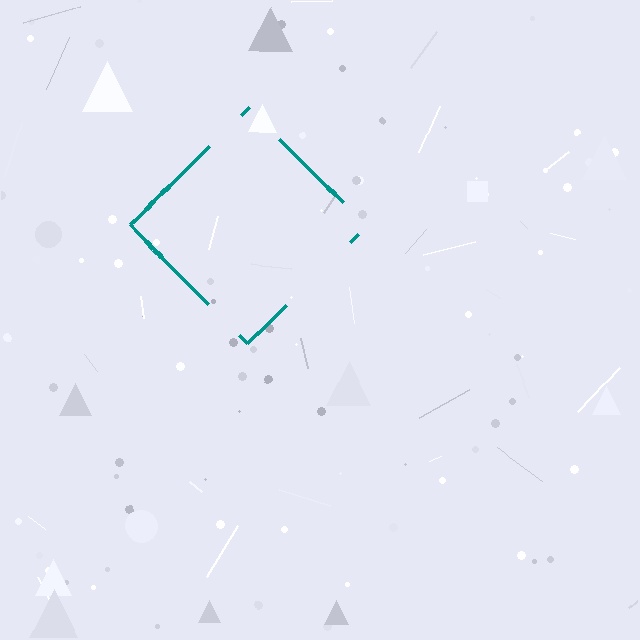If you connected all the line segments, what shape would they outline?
They would outline a diamond.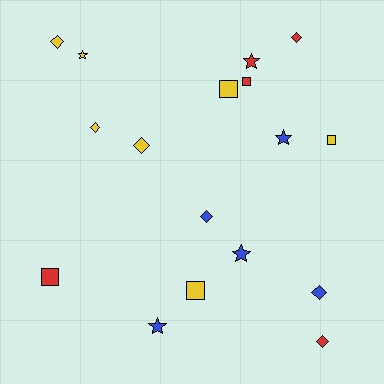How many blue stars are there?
There are 3 blue stars.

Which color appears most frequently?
Yellow, with 7 objects.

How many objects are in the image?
There are 17 objects.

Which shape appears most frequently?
Diamond, with 7 objects.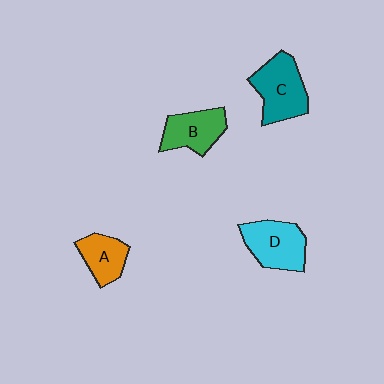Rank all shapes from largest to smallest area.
From largest to smallest: C (teal), D (cyan), B (green), A (orange).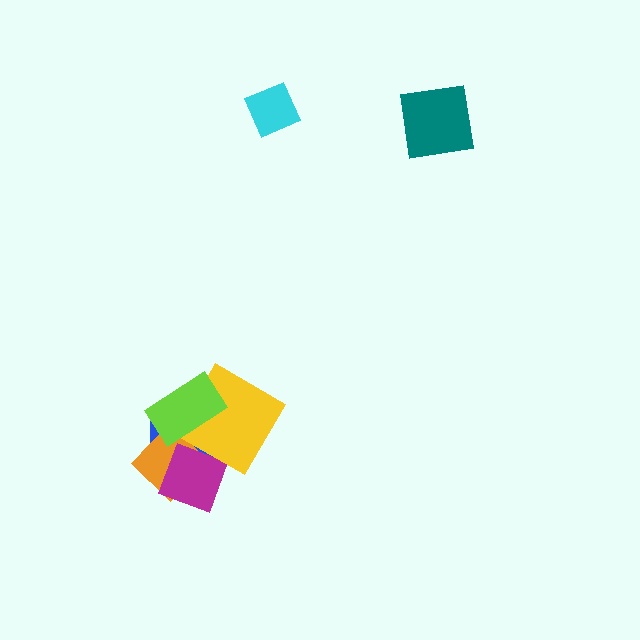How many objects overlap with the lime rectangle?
3 objects overlap with the lime rectangle.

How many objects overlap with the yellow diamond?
2 objects overlap with the yellow diamond.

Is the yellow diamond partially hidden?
Yes, it is partially covered by another shape.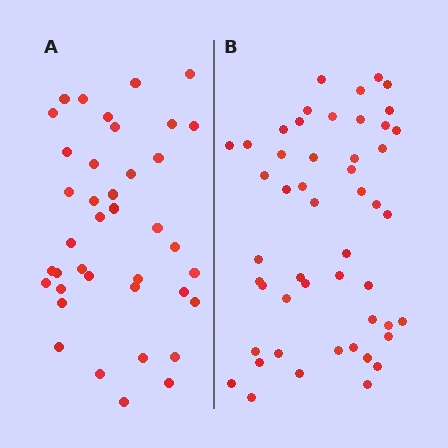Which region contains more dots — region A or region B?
Region B (the right region) has more dots.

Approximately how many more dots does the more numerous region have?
Region B has roughly 12 or so more dots than region A.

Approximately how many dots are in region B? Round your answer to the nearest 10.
About 50 dots.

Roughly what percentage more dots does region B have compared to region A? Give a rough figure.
About 30% more.